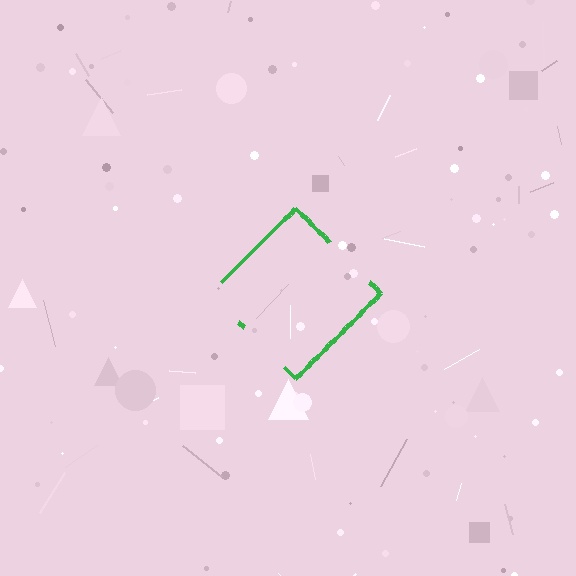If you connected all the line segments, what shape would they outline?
They would outline a diamond.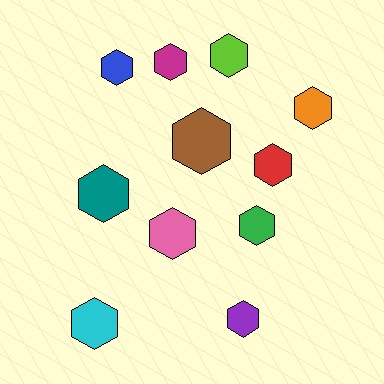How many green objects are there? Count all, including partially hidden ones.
There is 1 green object.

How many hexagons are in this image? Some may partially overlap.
There are 11 hexagons.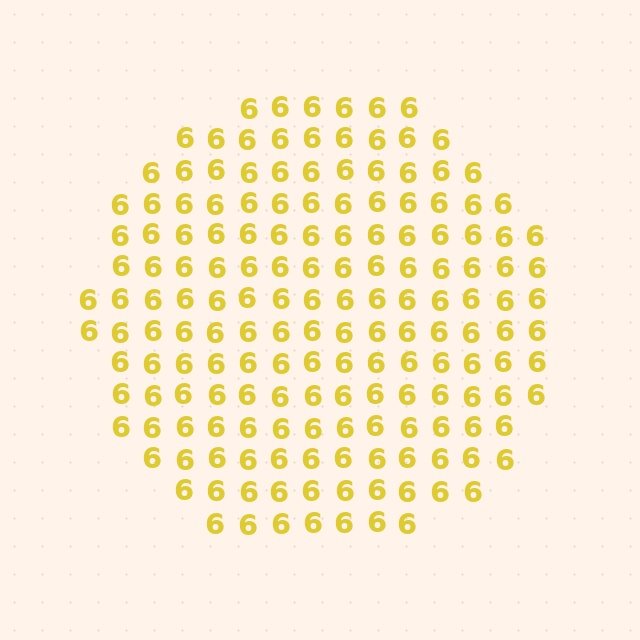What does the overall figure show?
The overall figure shows a circle.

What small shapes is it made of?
It is made of small digit 6's.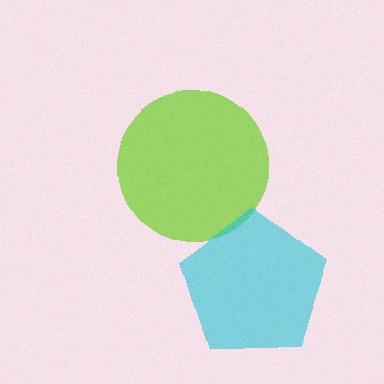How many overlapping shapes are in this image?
There are 2 overlapping shapes in the image.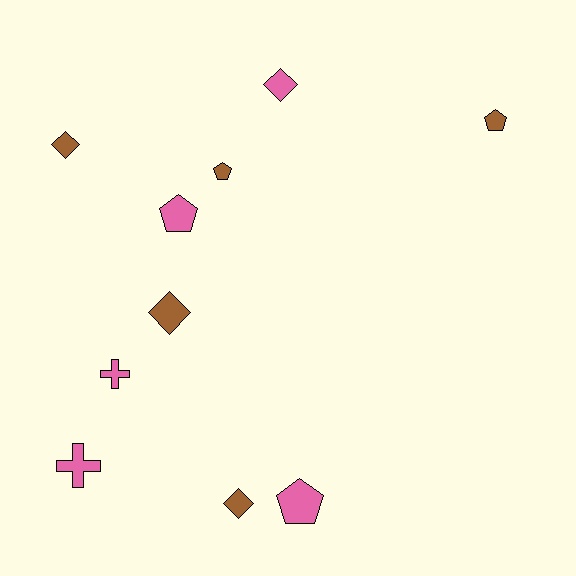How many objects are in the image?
There are 10 objects.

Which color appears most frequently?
Brown, with 5 objects.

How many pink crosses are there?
There are 2 pink crosses.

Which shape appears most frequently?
Diamond, with 4 objects.